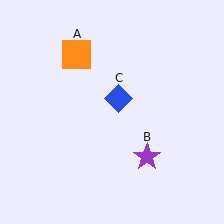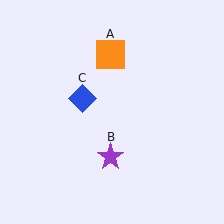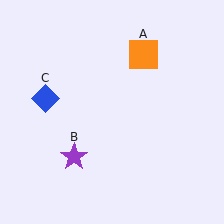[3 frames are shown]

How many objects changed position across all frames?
3 objects changed position: orange square (object A), purple star (object B), blue diamond (object C).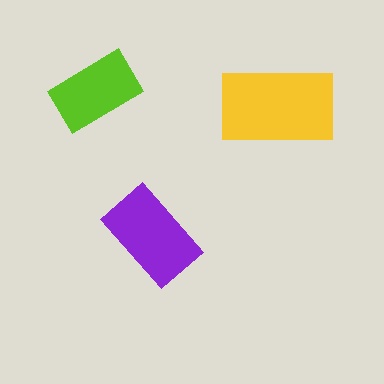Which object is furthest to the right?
The yellow rectangle is rightmost.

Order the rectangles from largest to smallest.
the yellow one, the purple one, the lime one.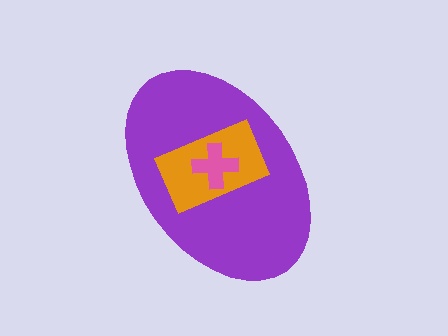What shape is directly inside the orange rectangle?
The pink cross.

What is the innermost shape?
The pink cross.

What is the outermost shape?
The purple ellipse.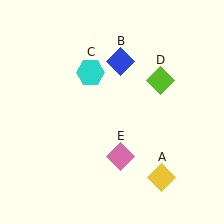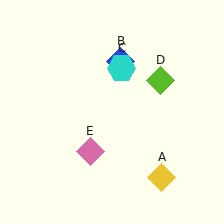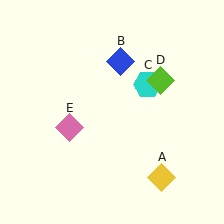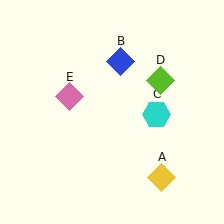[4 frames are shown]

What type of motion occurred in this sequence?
The cyan hexagon (object C), pink diamond (object E) rotated clockwise around the center of the scene.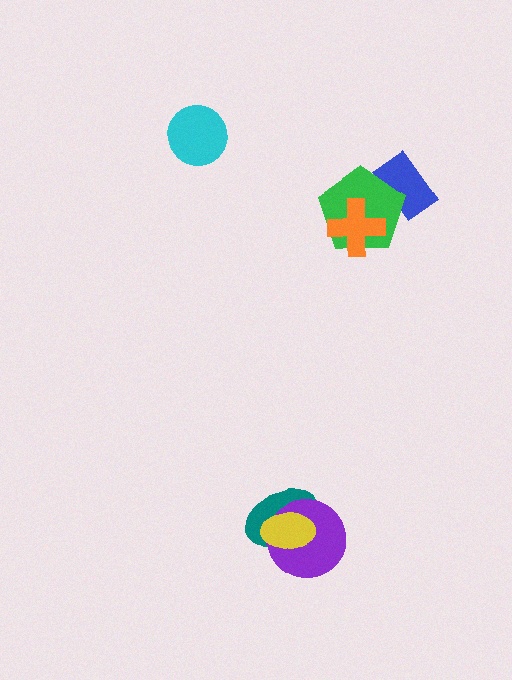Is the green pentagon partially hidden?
Yes, it is partially covered by another shape.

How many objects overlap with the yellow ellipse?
2 objects overlap with the yellow ellipse.